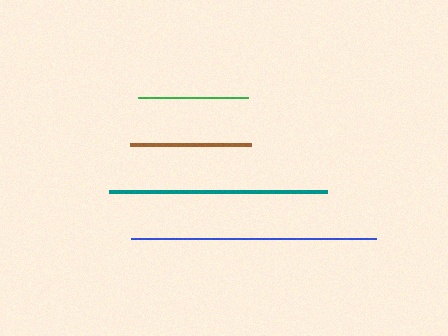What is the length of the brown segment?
The brown segment is approximately 120 pixels long.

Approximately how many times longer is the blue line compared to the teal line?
The blue line is approximately 1.1 times the length of the teal line.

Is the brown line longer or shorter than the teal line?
The teal line is longer than the brown line.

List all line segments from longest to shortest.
From longest to shortest: blue, teal, brown, green.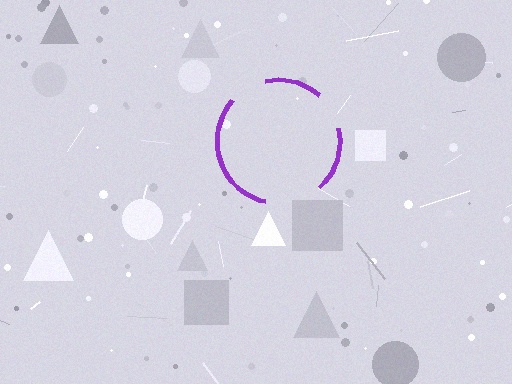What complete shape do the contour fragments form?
The contour fragments form a circle.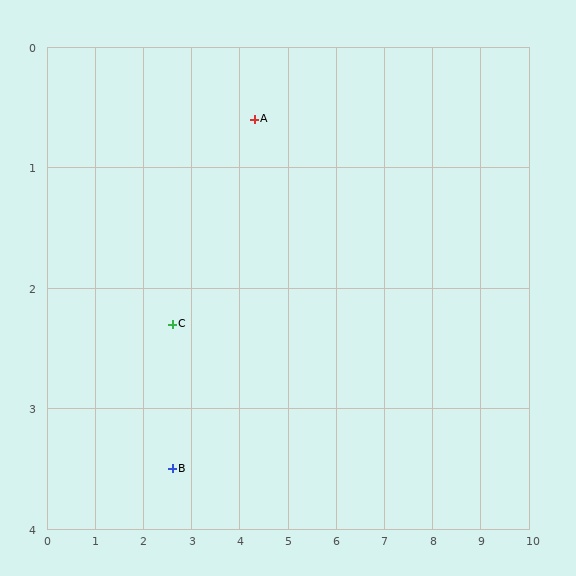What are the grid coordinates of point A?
Point A is at approximately (4.3, 0.6).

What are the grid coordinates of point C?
Point C is at approximately (2.6, 2.3).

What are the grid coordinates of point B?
Point B is at approximately (2.6, 3.5).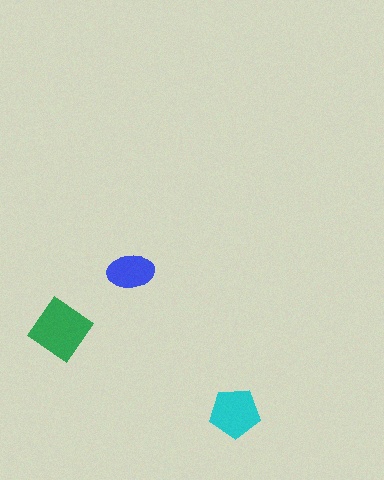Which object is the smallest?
The blue ellipse.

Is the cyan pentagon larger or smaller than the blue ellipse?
Larger.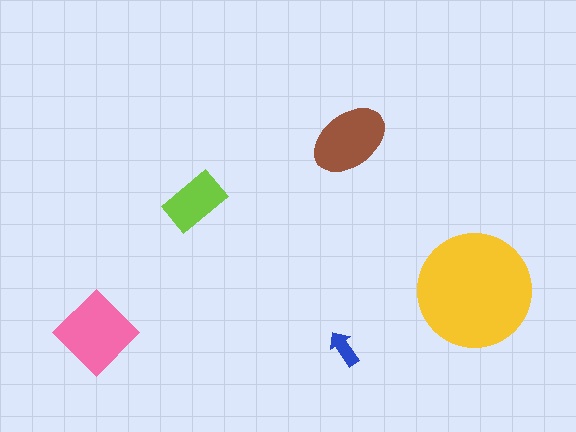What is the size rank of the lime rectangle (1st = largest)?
4th.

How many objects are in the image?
There are 5 objects in the image.